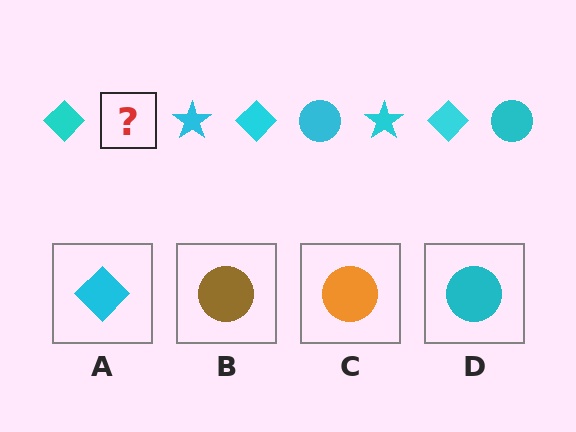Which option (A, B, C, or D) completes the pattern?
D.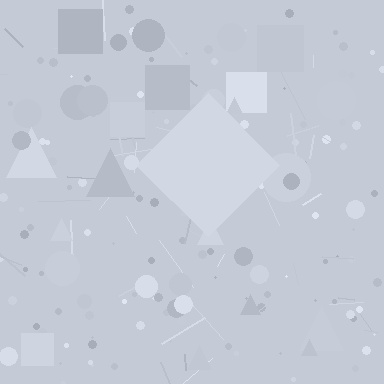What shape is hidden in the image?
A diamond is hidden in the image.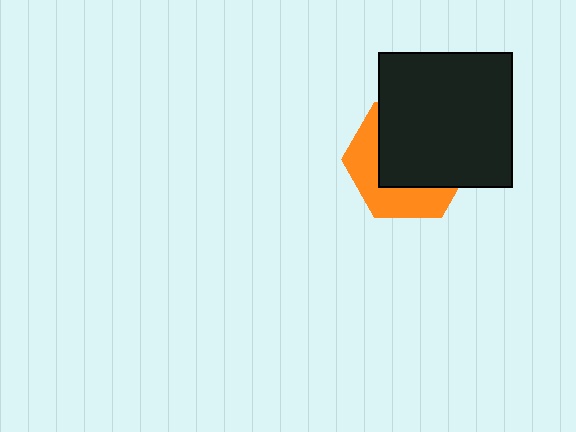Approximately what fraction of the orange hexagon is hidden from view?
Roughly 62% of the orange hexagon is hidden behind the black square.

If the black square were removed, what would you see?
You would see the complete orange hexagon.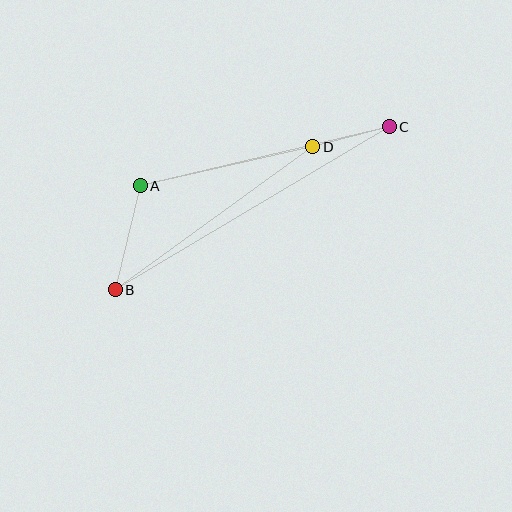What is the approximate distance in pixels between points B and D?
The distance between B and D is approximately 244 pixels.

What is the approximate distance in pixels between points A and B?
The distance between A and B is approximately 107 pixels.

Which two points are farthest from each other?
Points B and C are farthest from each other.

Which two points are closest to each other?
Points C and D are closest to each other.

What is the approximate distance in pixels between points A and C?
The distance between A and C is approximately 256 pixels.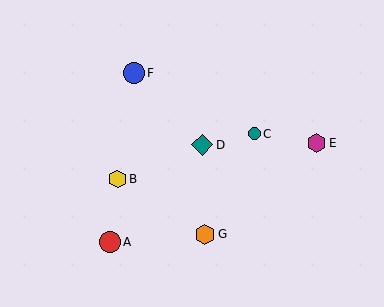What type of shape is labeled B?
Shape B is a yellow hexagon.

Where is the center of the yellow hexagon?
The center of the yellow hexagon is at (118, 179).